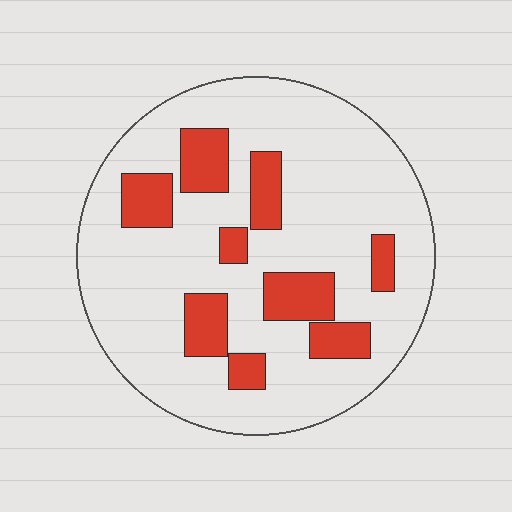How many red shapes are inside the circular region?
9.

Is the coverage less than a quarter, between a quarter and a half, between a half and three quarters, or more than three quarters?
Less than a quarter.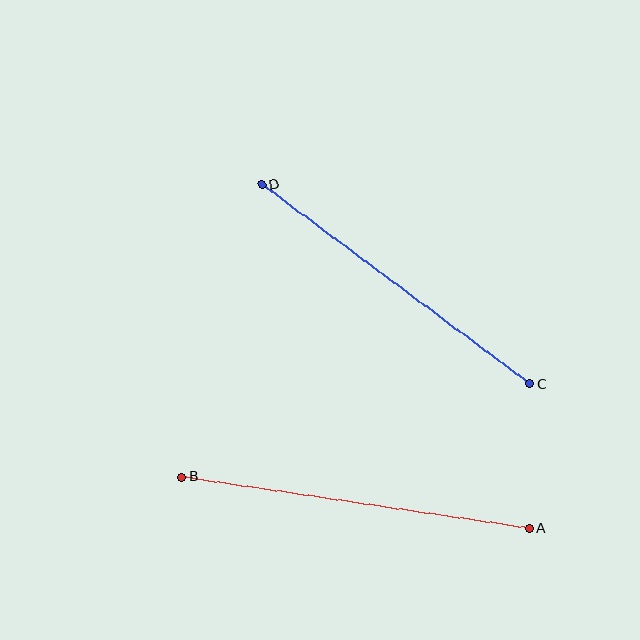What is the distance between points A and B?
The distance is approximately 351 pixels.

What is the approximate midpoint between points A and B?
The midpoint is at approximately (356, 503) pixels.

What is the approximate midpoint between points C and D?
The midpoint is at approximately (396, 284) pixels.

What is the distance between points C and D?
The distance is approximately 334 pixels.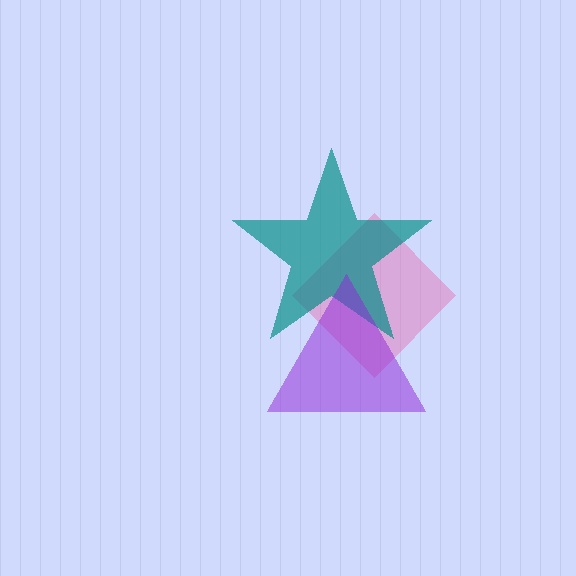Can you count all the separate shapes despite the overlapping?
Yes, there are 3 separate shapes.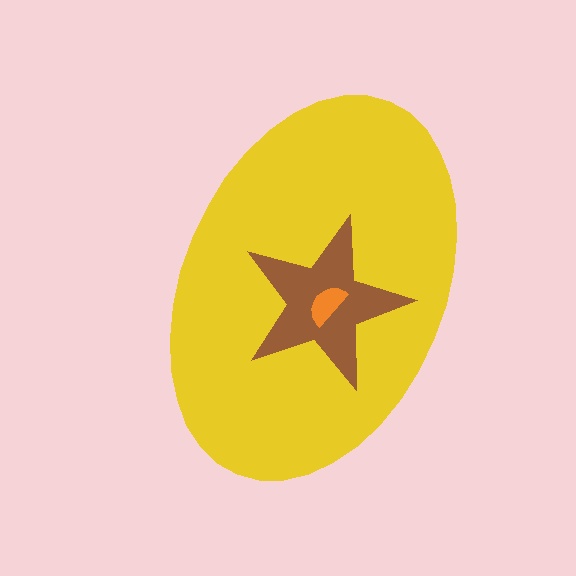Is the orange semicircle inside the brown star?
Yes.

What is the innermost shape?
The orange semicircle.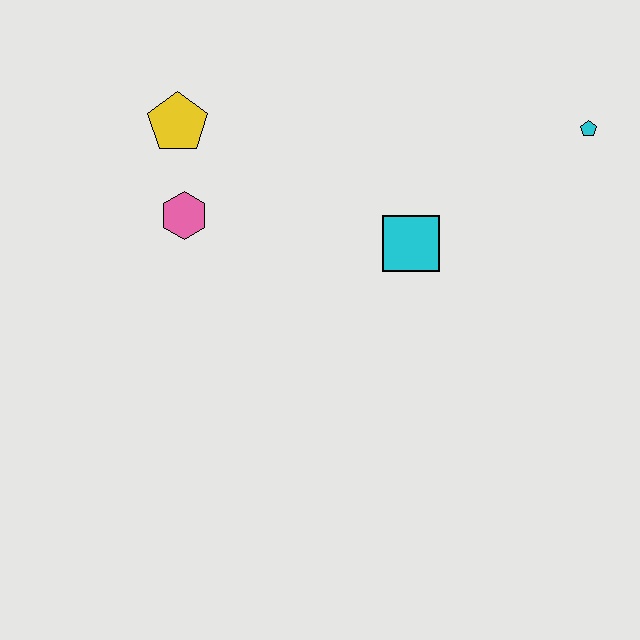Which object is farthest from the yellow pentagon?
The cyan pentagon is farthest from the yellow pentagon.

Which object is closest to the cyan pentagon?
The cyan square is closest to the cyan pentagon.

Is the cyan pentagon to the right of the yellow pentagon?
Yes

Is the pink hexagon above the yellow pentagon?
No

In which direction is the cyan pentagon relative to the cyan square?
The cyan pentagon is to the right of the cyan square.